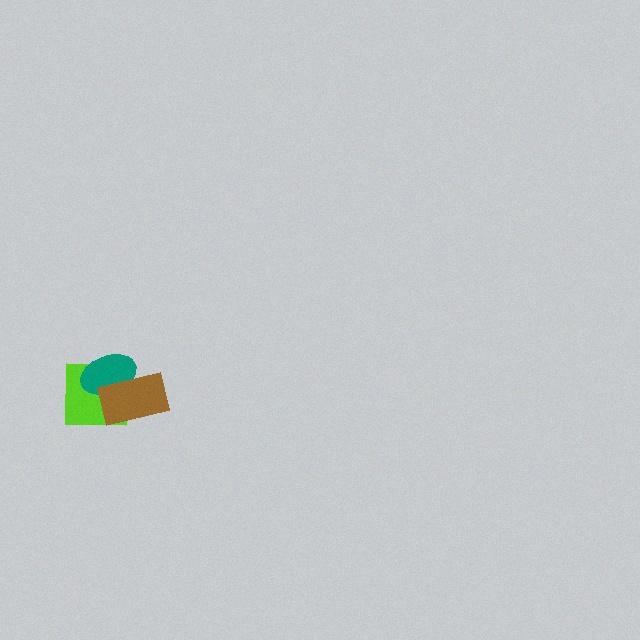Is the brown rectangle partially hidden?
No, no other shape covers it.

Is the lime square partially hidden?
Yes, it is partially covered by another shape.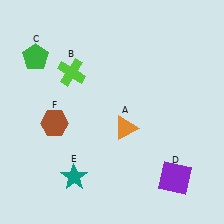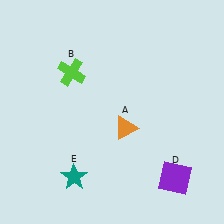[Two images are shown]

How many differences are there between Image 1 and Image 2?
There are 2 differences between the two images.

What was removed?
The green pentagon (C), the brown hexagon (F) were removed in Image 2.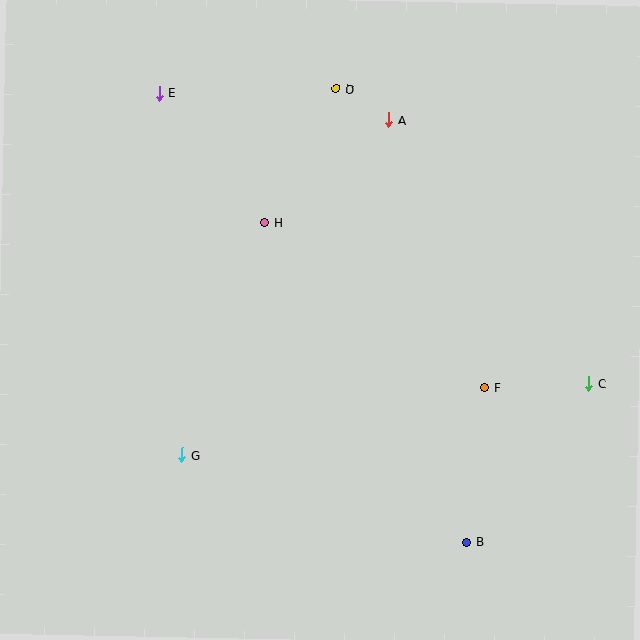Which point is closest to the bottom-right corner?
Point B is closest to the bottom-right corner.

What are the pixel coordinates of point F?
Point F is at (484, 388).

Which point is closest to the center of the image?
Point H at (265, 223) is closest to the center.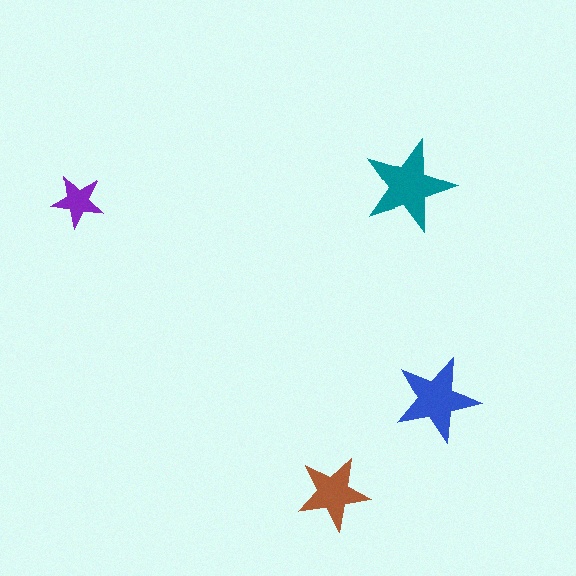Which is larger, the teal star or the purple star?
The teal one.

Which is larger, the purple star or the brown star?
The brown one.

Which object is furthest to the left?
The purple star is leftmost.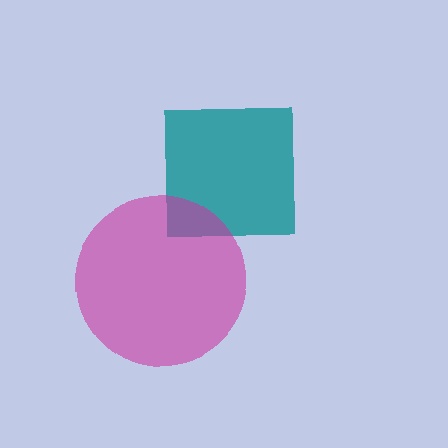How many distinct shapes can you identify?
There are 2 distinct shapes: a teal square, a magenta circle.